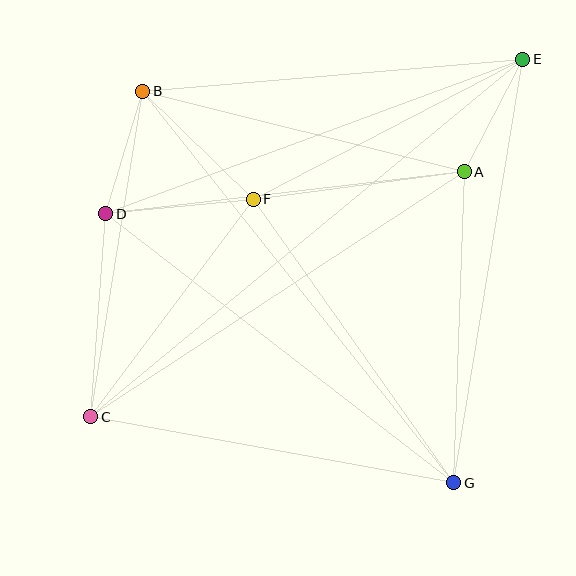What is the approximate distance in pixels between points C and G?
The distance between C and G is approximately 369 pixels.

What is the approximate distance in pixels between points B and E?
The distance between B and E is approximately 381 pixels.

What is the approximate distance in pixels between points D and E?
The distance between D and E is approximately 445 pixels.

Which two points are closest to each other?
Points A and E are closest to each other.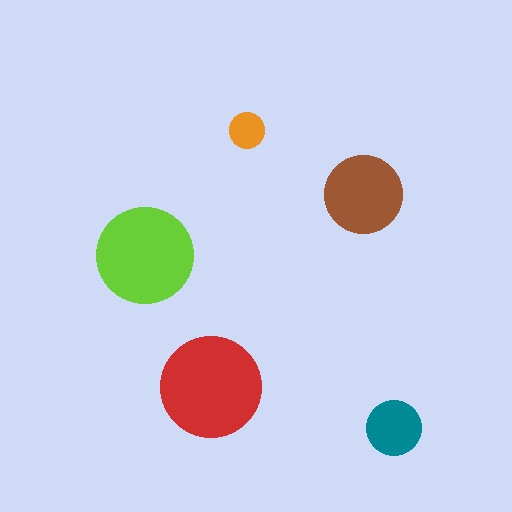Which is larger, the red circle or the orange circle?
The red one.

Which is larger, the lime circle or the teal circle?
The lime one.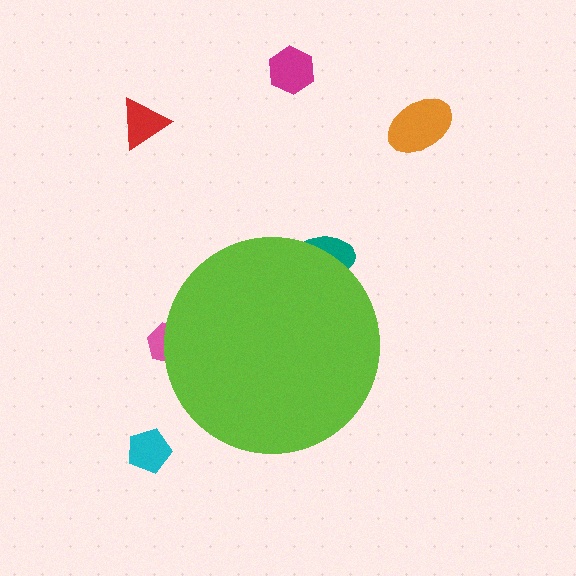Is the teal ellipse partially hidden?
Yes, the teal ellipse is partially hidden behind the lime circle.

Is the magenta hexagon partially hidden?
No, the magenta hexagon is fully visible.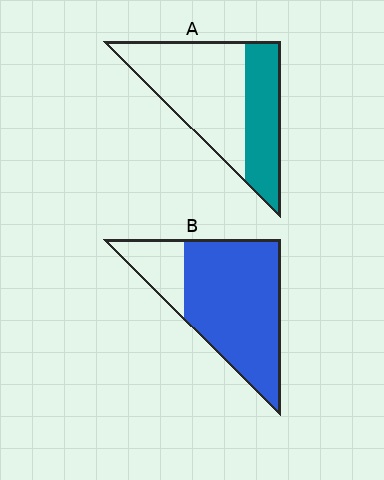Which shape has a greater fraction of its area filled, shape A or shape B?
Shape B.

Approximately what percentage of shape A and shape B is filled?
A is approximately 35% and B is approximately 80%.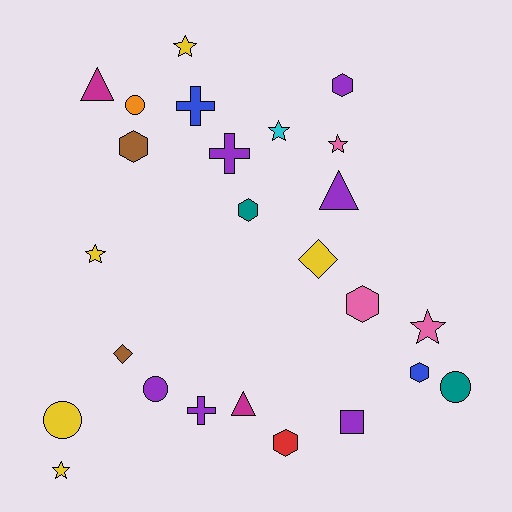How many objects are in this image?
There are 25 objects.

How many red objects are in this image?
There is 1 red object.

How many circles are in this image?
There are 4 circles.